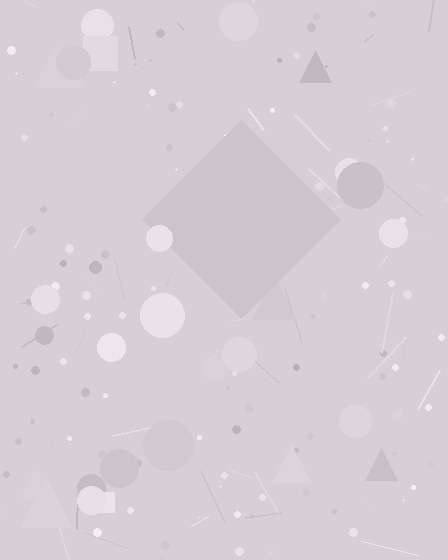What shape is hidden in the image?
A diamond is hidden in the image.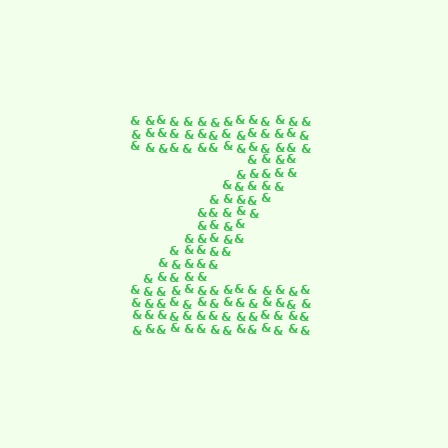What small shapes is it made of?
It is made of small ampersands.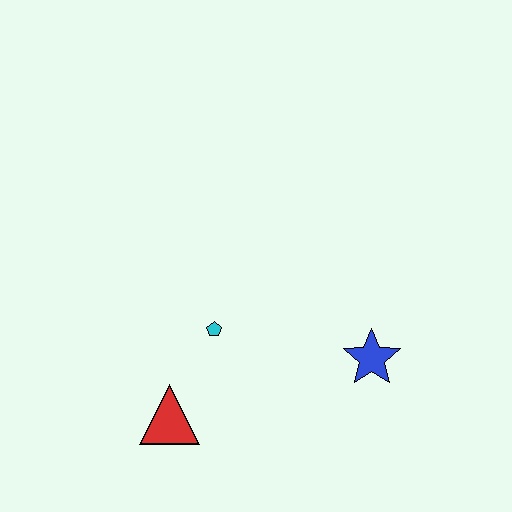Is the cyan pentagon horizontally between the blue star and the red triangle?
Yes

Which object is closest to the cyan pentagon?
The red triangle is closest to the cyan pentagon.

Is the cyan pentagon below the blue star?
No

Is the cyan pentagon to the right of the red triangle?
Yes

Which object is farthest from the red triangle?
The blue star is farthest from the red triangle.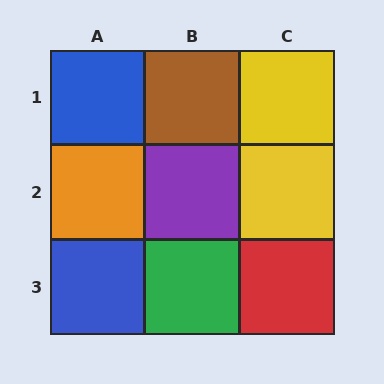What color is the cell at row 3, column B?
Green.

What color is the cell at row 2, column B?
Purple.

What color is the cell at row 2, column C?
Yellow.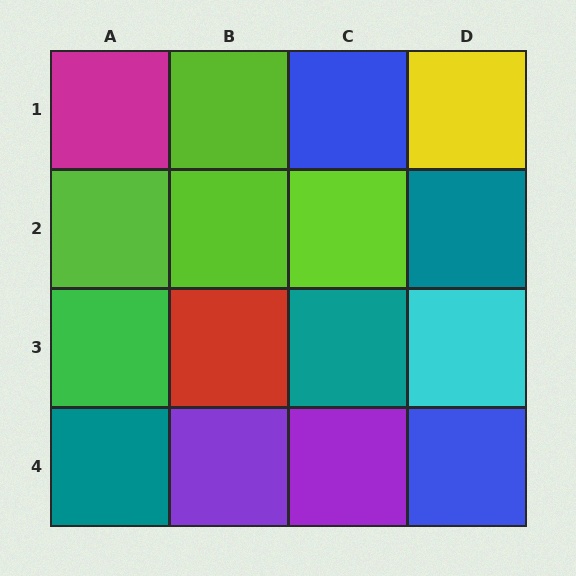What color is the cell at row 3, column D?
Cyan.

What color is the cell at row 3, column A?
Green.